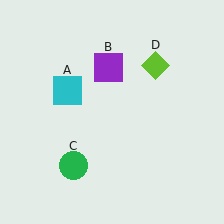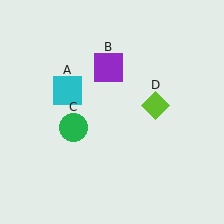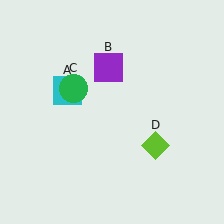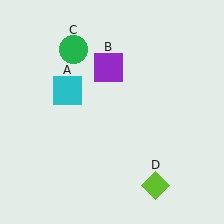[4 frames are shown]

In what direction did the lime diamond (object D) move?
The lime diamond (object D) moved down.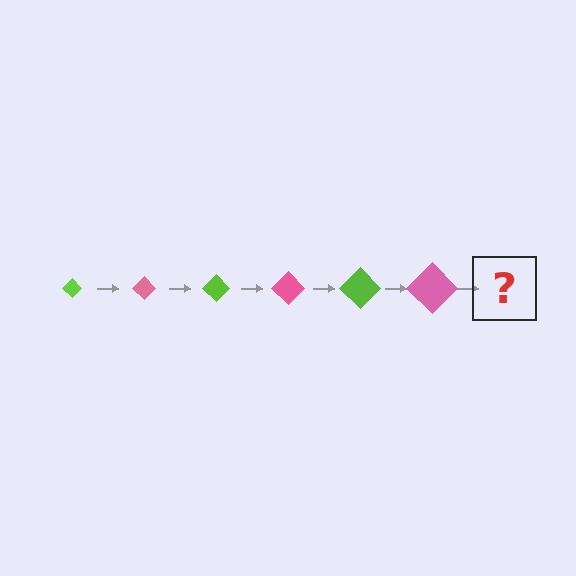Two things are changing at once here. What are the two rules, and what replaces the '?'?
The two rules are that the diamond grows larger each step and the color cycles through lime and pink. The '?' should be a lime diamond, larger than the previous one.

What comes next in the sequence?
The next element should be a lime diamond, larger than the previous one.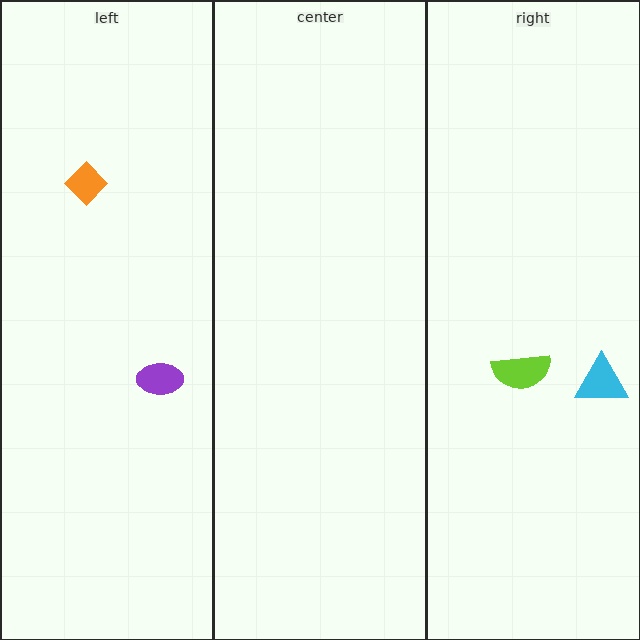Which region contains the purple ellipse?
The left region.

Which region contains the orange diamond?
The left region.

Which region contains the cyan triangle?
The right region.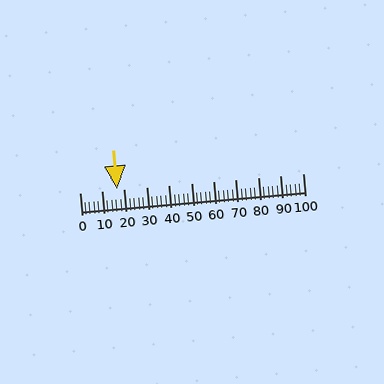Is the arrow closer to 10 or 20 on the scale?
The arrow is closer to 20.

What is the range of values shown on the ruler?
The ruler shows values from 0 to 100.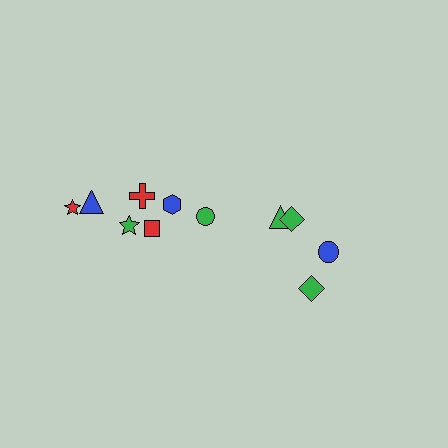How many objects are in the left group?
There are 7 objects.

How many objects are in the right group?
There are 4 objects.